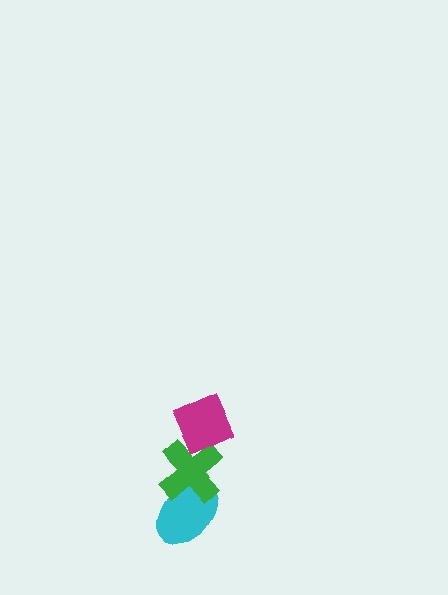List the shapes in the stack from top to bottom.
From top to bottom: the magenta diamond, the green cross, the cyan ellipse.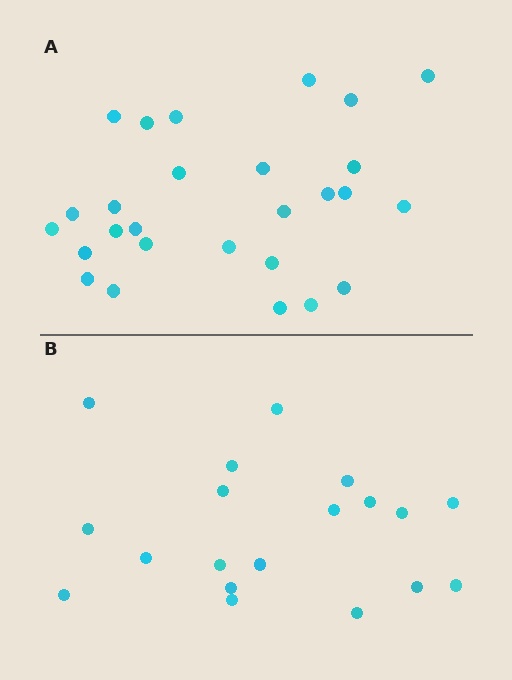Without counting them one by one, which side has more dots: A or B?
Region A (the top region) has more dots.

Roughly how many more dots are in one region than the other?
Region A has roughly 8 or so more dots than region B.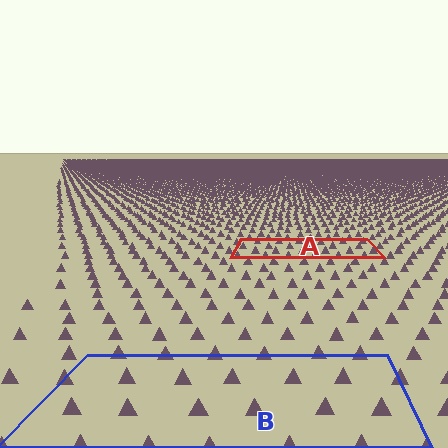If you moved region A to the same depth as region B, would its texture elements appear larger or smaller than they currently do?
They would appear larger. At a closer depth, the same texture elements are projected at a bigger on-screen size.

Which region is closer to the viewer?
Region B is closer. The texture elements there are larger and more spread out.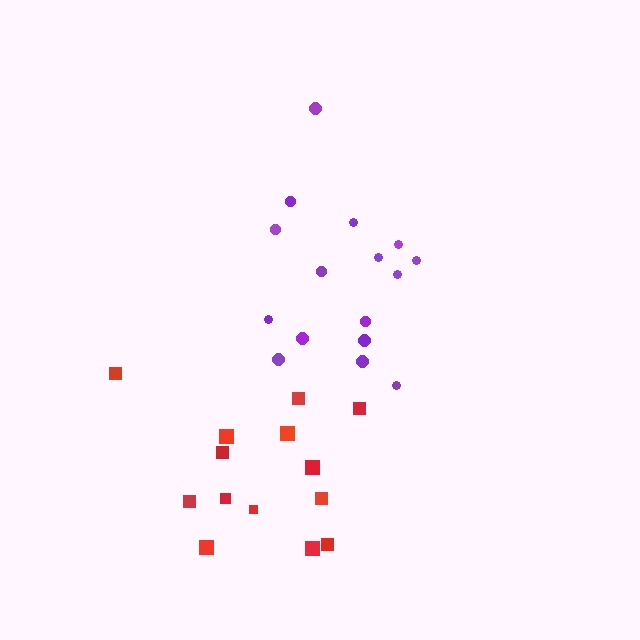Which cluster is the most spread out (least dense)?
Red.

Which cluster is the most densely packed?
Purple.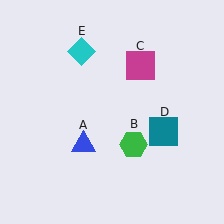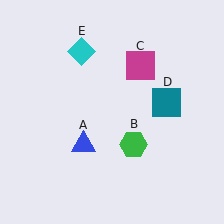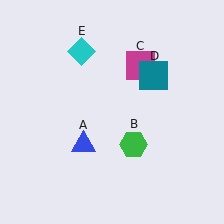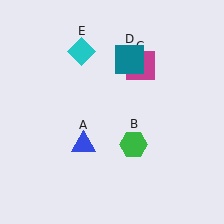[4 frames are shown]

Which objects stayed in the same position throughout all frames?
Blue triangle (object A) and green hexagon (object B) and magenta square (object C) and cyan diamond (object E) remained stationary.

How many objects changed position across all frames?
1 object changed position: teal square (object D).